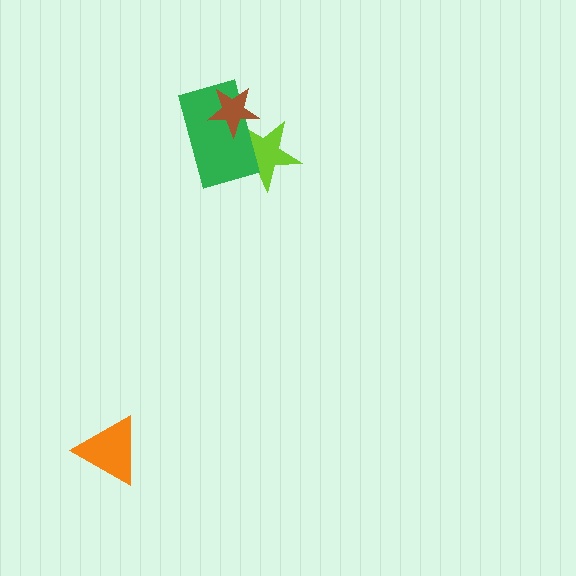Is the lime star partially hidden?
Yes, it is partially covered by another shape.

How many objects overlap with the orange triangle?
0 objects overlap with the orange triangle.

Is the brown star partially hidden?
No, no other shape covers it.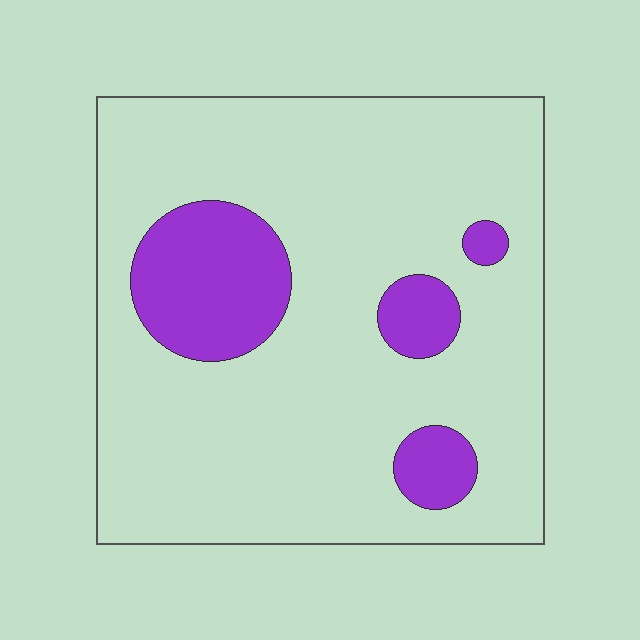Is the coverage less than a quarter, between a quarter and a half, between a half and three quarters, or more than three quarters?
Less than a quarter.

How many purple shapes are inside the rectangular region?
4.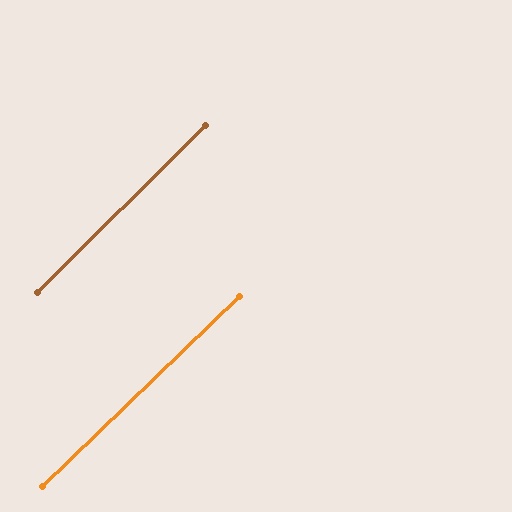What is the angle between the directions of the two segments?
Approximately 1 degree.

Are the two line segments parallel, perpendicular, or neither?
Parallel — their directions differ by only 0.9°.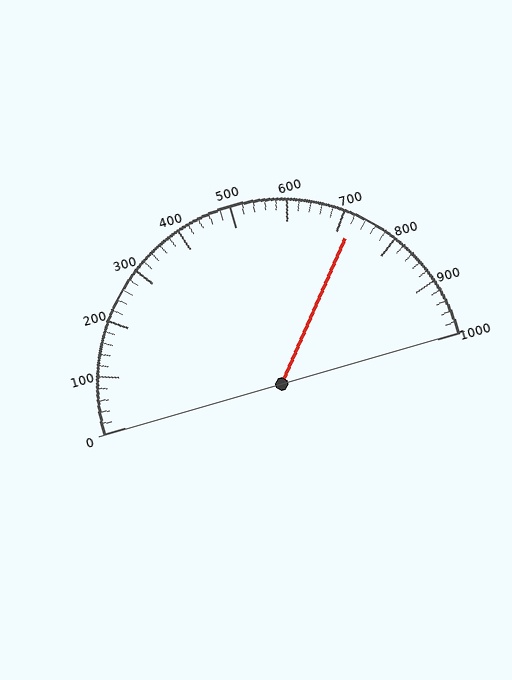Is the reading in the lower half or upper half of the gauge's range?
The reading is in the upper half of the range (0 to 1000).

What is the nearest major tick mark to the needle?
The nearest major tick mark is 700.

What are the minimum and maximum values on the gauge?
The gauge ranges from 0 to 1000.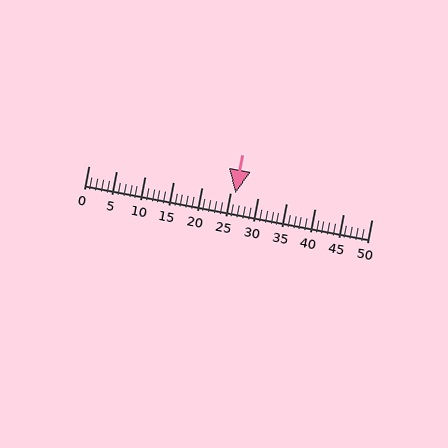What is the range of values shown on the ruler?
The ruler shows values from 0 to 50.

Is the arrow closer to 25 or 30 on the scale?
The arrow is closer to 25.